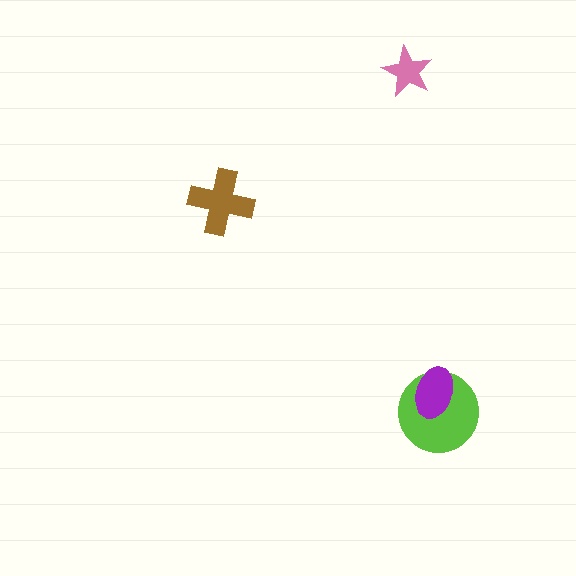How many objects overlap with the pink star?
0 objects overlap with the pink star.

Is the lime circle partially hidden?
Yes, it is partially covered by another shape.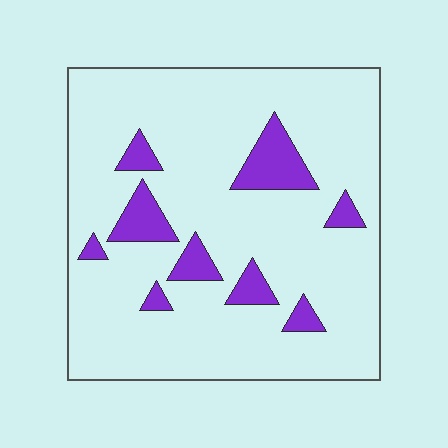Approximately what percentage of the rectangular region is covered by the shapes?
Approximately 15%.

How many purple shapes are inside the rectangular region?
9.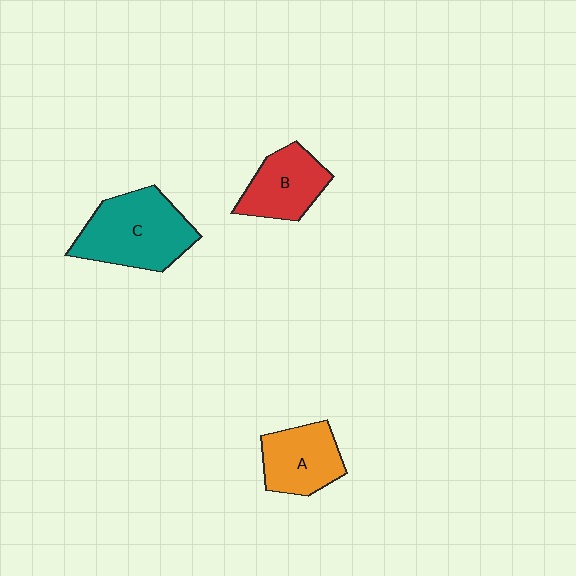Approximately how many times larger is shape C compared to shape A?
Approximately 1.5 times.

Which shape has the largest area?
Shape C (teal).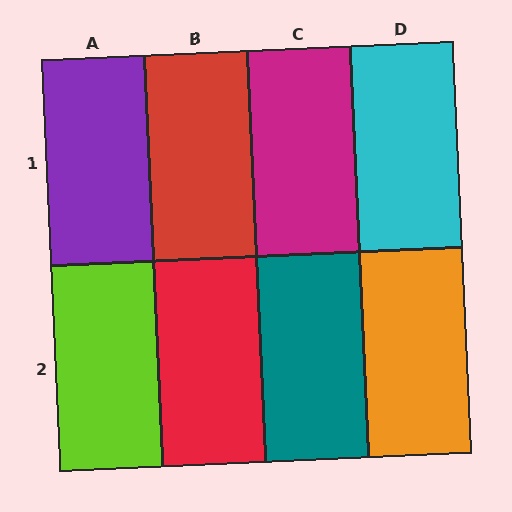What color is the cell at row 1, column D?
Cyan.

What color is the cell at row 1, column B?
Red.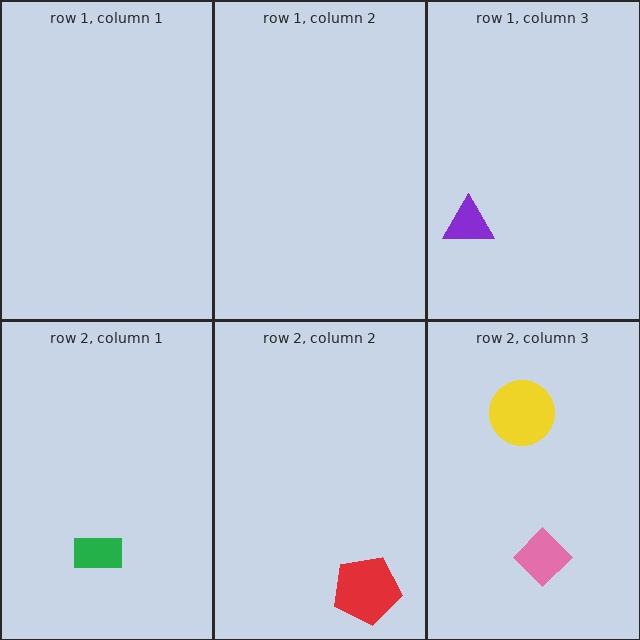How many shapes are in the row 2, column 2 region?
1.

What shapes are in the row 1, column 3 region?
The purple triangle.